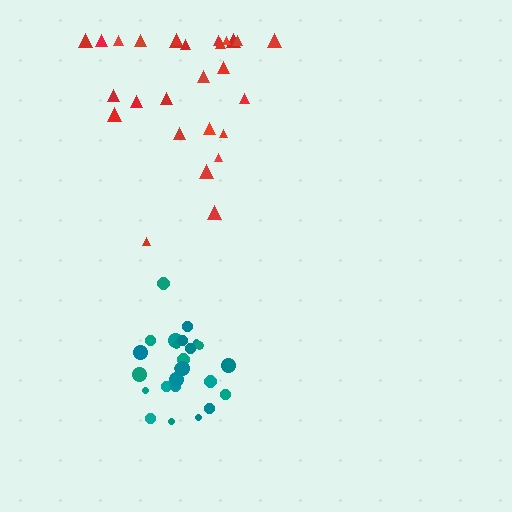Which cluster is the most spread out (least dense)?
Red.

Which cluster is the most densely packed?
Teal.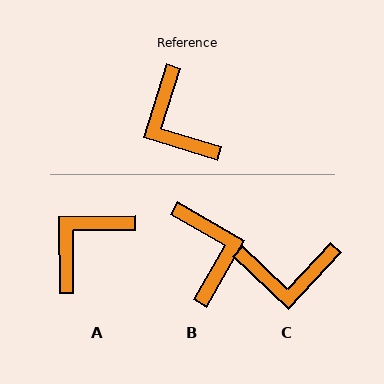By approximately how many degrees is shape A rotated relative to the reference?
Approximately 72 degrees clockwise.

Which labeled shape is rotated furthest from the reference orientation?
B, about 168 degrees away.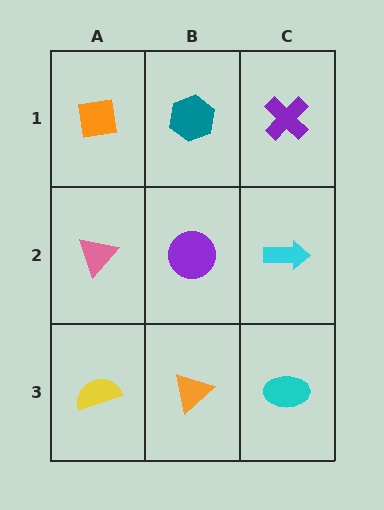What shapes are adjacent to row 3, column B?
A purple circle (row 2, column B), a yellow semicircle (row 3, column A), a cyan ellipse (row 3, column C).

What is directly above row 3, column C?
A cyan arrow.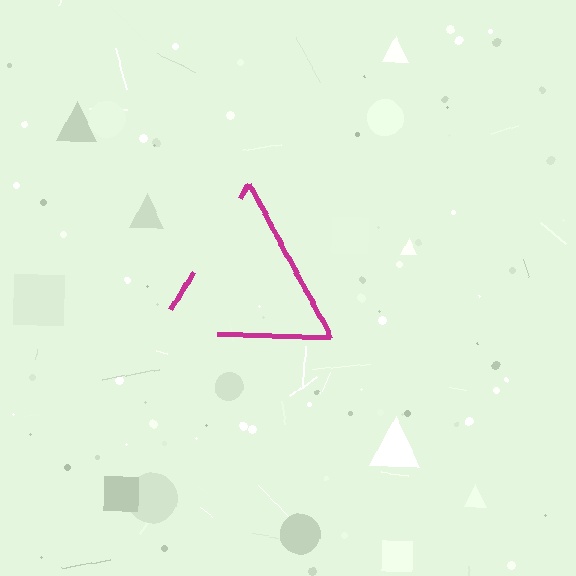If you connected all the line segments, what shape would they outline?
They would outline a triangle.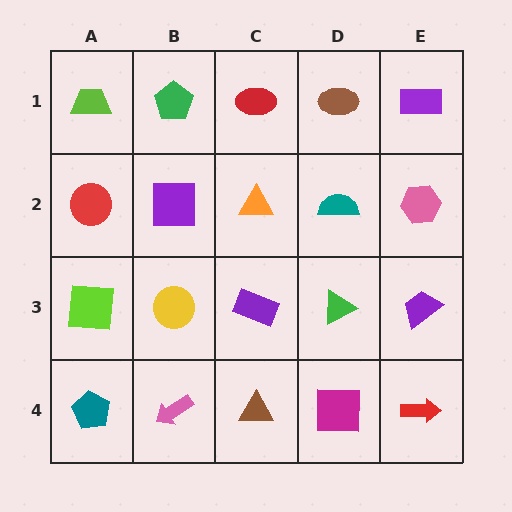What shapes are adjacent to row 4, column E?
A purple trapezoid (row 3, column E), a magenta square (row 4, column D).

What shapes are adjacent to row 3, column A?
A red circle (row 2, column A), a teal pentagon (row 4, column A), a yellow circle (row 3, column B).